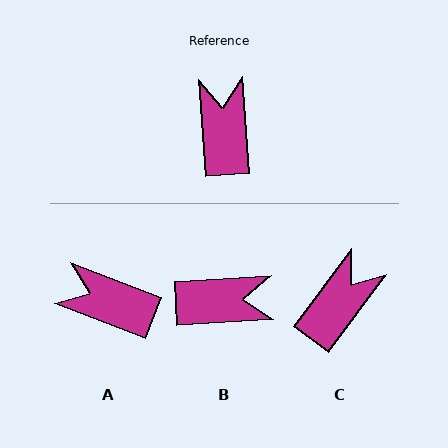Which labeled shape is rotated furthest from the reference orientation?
B, about 91 degrees away.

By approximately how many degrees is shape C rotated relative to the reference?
Approximately 40 degrees clockwise.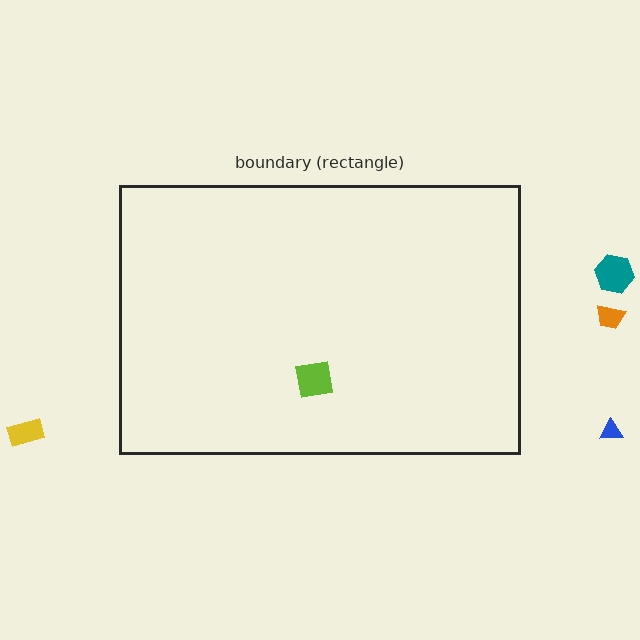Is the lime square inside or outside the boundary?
Inside.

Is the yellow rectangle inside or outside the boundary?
Outside.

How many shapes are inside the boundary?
1 inside, 4 outside.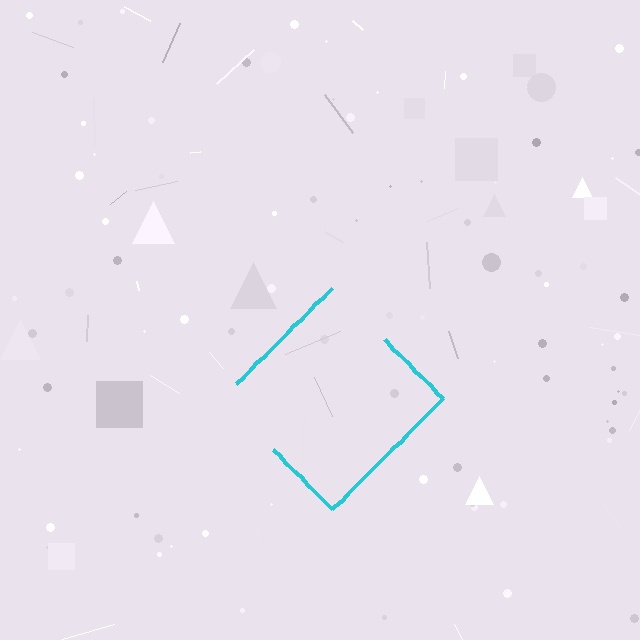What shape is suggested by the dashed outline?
The dashed outline suggests a diamond.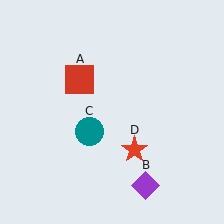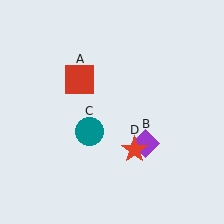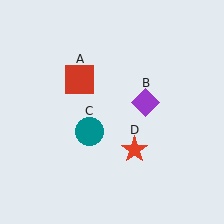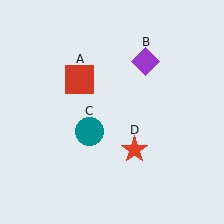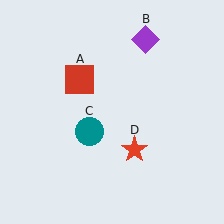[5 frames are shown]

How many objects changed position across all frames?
1 object changed position: purple diamond (object B).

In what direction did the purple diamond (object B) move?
The purple diamond (object B) moved up.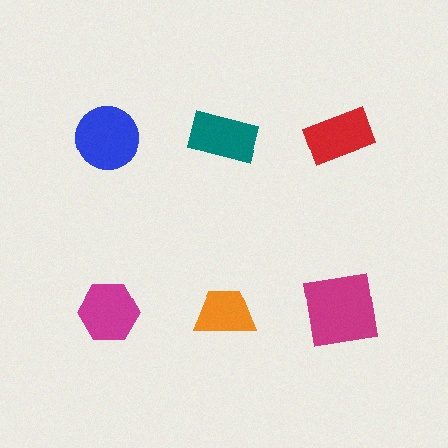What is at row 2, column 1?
A magenta hexagon.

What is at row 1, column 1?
A blue circle.